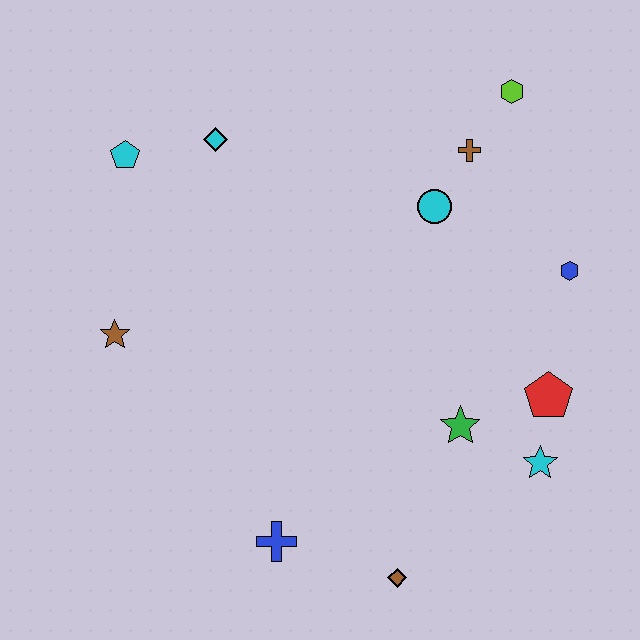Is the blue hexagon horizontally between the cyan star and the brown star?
No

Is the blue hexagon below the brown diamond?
No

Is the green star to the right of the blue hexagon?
No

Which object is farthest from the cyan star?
The cyan pentagon is farthest from the cyan star.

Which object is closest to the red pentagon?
The cyan star is closest to the red pentagon.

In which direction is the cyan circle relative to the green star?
The cyan circle is above the green star.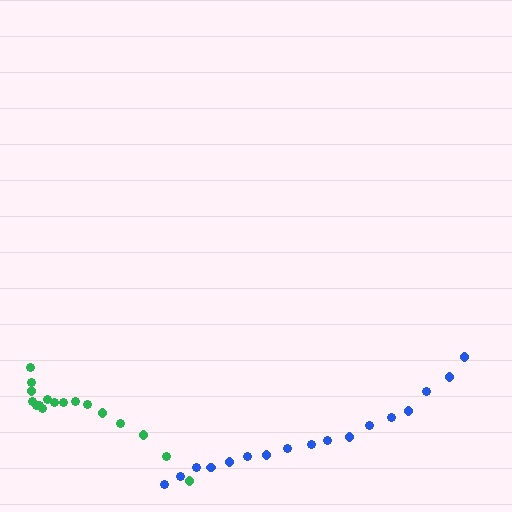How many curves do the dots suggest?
There are 2 distinct paths.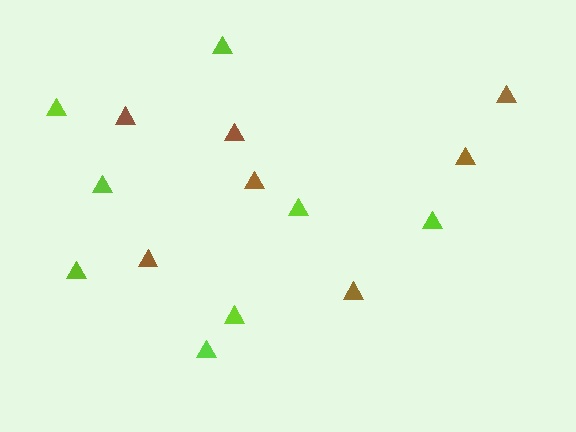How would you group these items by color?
There are 2 groups: one group of brown triangles (7) and one group of lime triangles (8).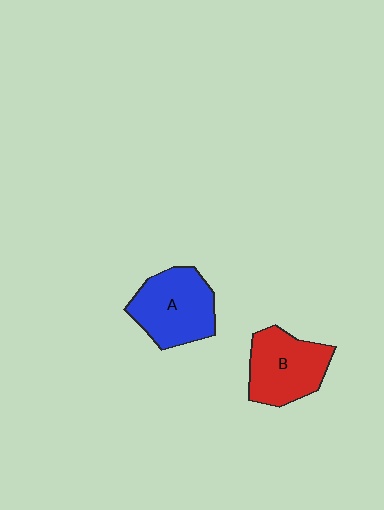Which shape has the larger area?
Shape A (blue).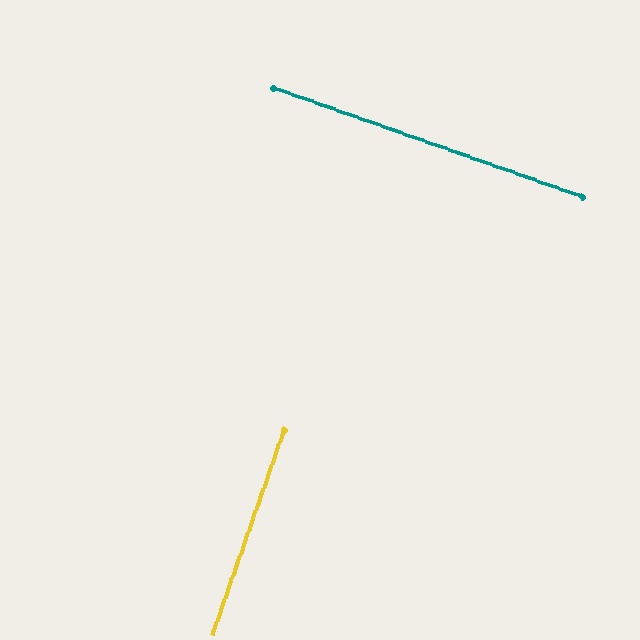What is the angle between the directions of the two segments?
Approximately 90 degrees.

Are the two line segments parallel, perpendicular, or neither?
Perpendicular — they meet at approximately 90°.